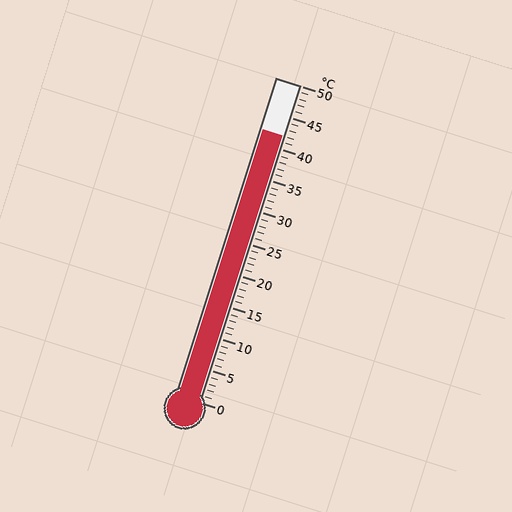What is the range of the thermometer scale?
The thermometer scale ranges from 0°C to 50°C.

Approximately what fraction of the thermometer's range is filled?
The thermometer is filled to approximately 85% of its range.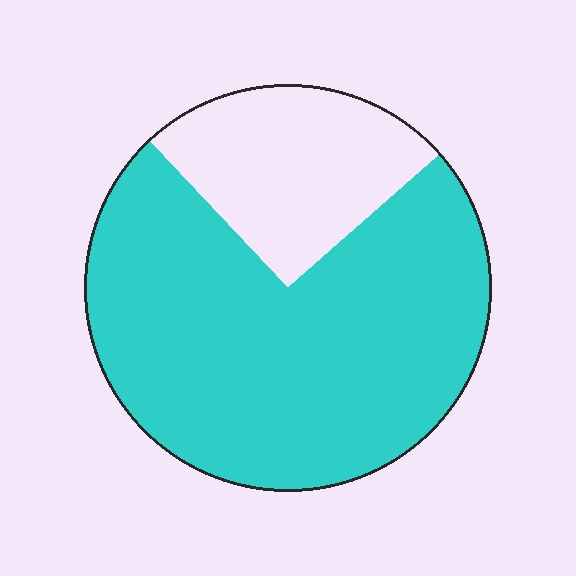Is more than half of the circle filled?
Yes.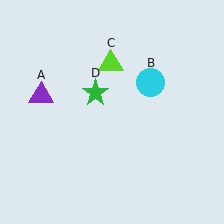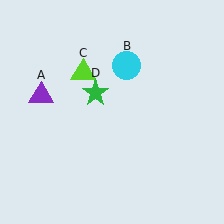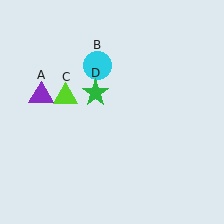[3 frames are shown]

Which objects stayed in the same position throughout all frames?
Purple triangle (object A) and green star (object D) remained stationary.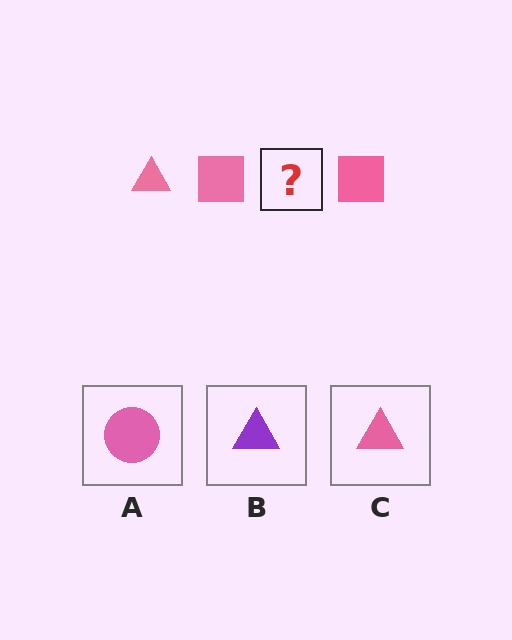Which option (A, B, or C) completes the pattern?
C.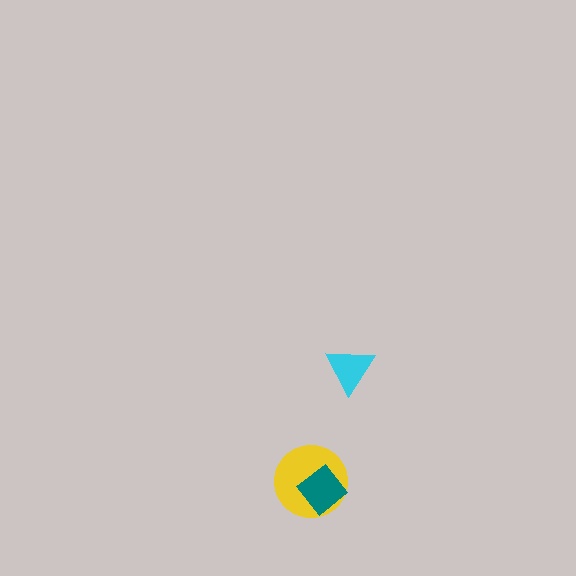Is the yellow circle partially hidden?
Yes, it is partially covered by another shape.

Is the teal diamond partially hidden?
No, no other shape covers it.